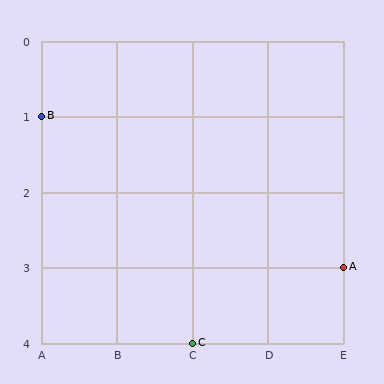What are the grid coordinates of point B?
Point B is at grid coordinates (A, 1).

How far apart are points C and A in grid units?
Points C and A are 2 columns and 1 row apart (about 2.2 grid units diagonally).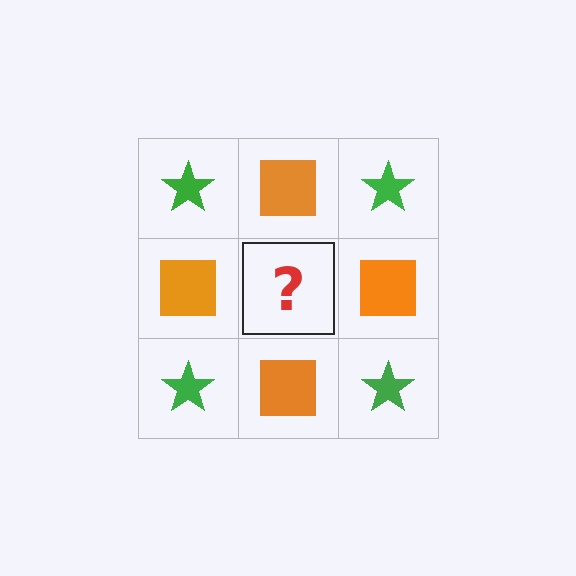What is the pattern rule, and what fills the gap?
The rule is that it alternates green star and orange square in a checkerboard pattern. The gap should be filled with a green star.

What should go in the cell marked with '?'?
The missing cell should contain a green star.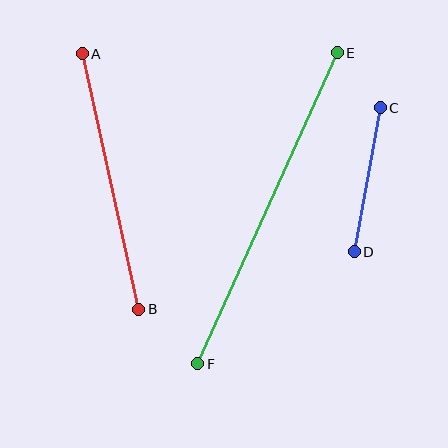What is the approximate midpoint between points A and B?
The midpoint is at approximately (110, 182) pixels.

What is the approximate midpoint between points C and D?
The midpoint is at approximately (367, 180) pixels.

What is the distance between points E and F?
The distance is approximately 341 pixels.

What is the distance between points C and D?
The distance is approximately 147 pixels.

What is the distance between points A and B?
The distance is approximately 261 pixels.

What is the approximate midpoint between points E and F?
The midpoint is at approximately (267, 208) pixels.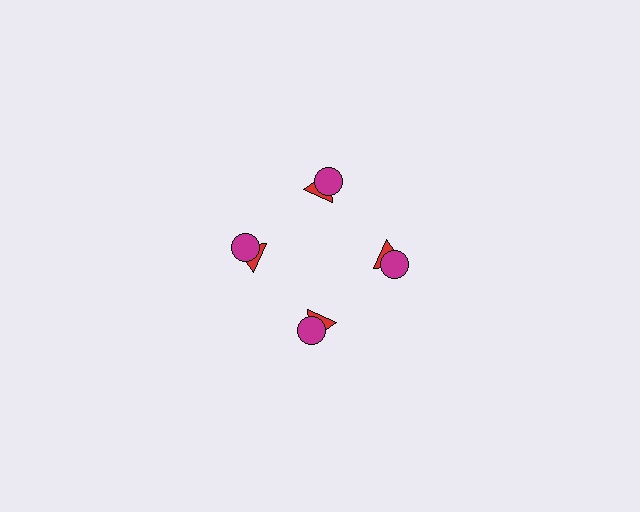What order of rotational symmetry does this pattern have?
This pattern has 4-fold rotational symmetry.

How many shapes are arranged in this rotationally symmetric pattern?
There are 8 shapes, arranged in 4 groups of 2.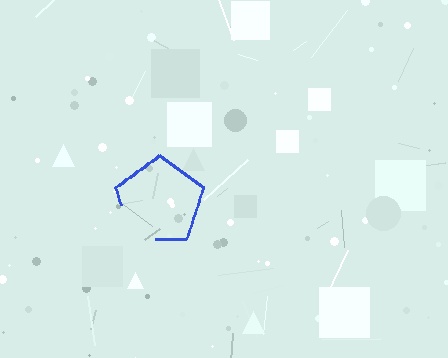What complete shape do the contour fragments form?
The contour fragments form a pentagon.